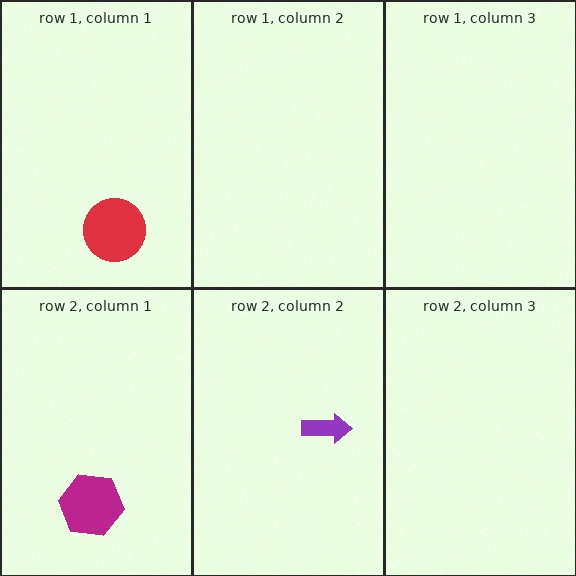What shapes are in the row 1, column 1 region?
The red circle.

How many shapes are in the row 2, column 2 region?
1.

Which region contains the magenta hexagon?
The row 2, column 1 region.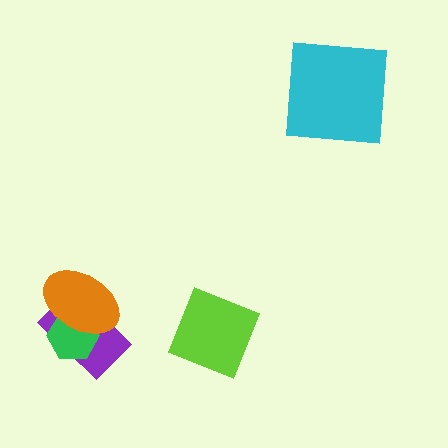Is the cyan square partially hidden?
No, no other shape covers it.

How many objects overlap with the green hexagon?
2 objects overlap with the green hexagon.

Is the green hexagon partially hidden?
Yes, it is partially covered by another shape.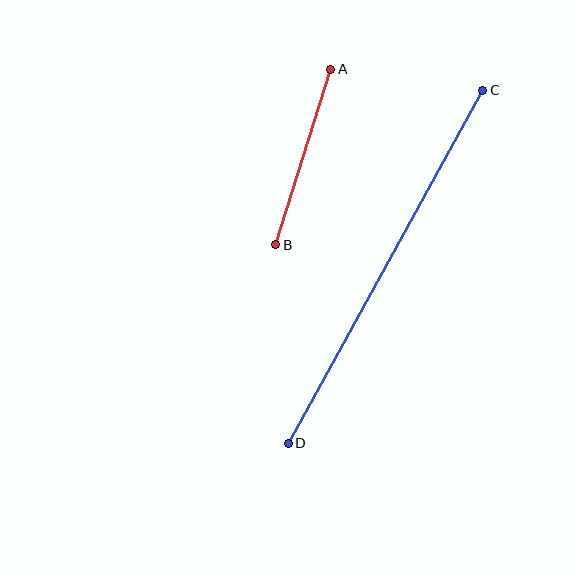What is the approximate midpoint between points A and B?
The midpoint is at approximately (303, 157) pixels.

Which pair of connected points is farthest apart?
Points C and D are farthest apart.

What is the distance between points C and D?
The distance is approximately 403 pixels.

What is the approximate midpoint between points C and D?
The midpoint is at approximately (386, 267) pixels.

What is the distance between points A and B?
The distance is approximately 184 pixels.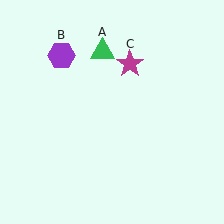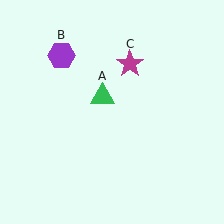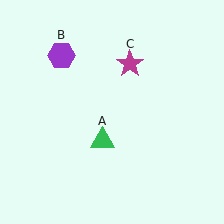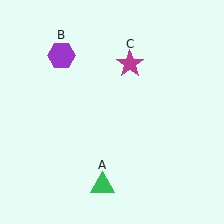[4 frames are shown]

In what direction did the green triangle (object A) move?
The green triangle (object A) moved down.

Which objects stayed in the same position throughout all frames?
Purple hexagon (object B) and magenta star (object C) remained stationary.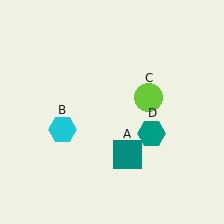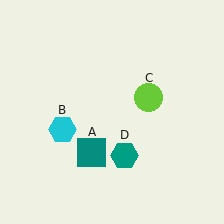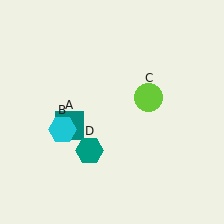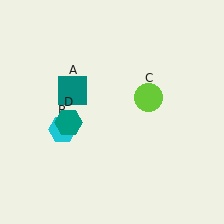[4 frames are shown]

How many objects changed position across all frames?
2 objects changed position: teal square (object A), teal hexagon (object D).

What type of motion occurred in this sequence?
The teal square (object A), teal hexagon (object D) rotated clockwise around the center of the scene.